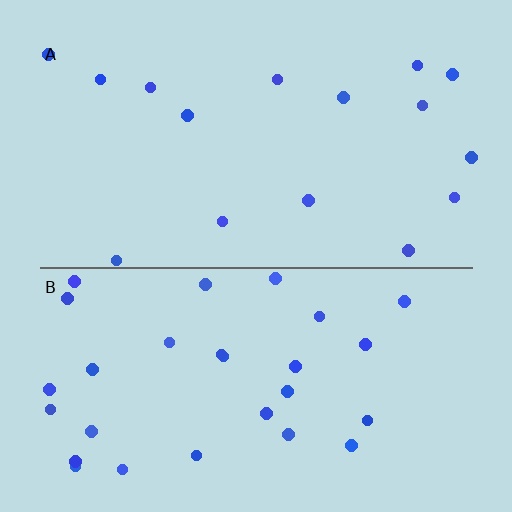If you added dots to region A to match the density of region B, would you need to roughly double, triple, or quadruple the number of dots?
Approximately double.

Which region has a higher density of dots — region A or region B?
B (the bottom).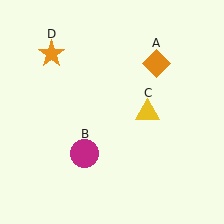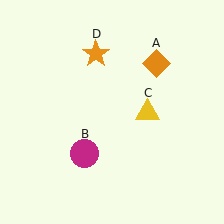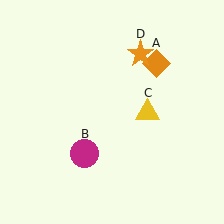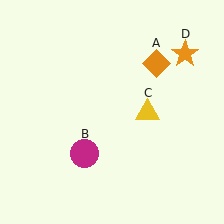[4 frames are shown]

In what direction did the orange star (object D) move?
The orange star (object D) moved right.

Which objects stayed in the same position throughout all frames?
Orange diamond (object A) and magenta circle (object B) and yellow triangle (object C) remained stationary.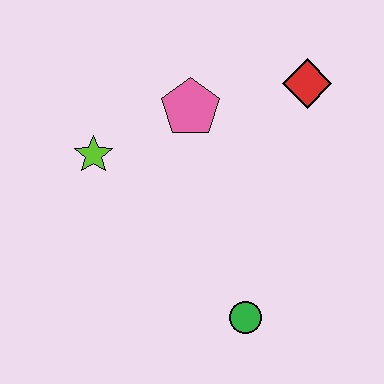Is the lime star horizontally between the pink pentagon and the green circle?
No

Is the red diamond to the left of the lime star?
No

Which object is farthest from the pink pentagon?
The green circle is farthest from the pink pentagon.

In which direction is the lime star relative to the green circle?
The lime star is above the green circle.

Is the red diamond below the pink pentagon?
No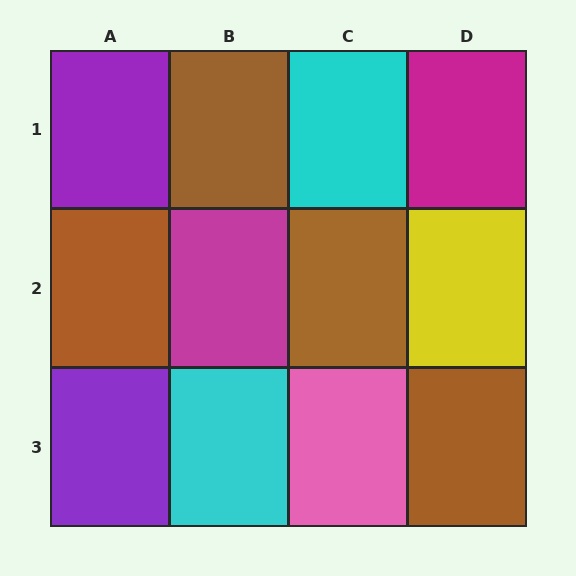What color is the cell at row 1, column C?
Cyan.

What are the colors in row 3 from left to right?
Purple, cyan, pink, brown.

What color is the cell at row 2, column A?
Brown.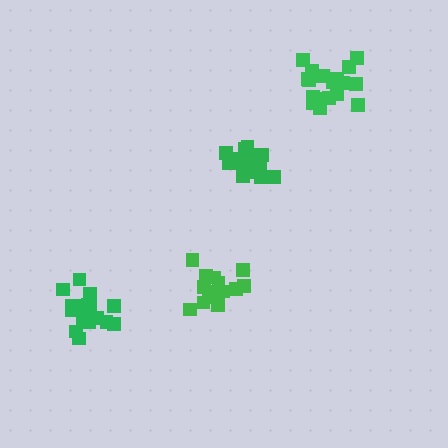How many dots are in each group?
Group 1: 20 dots, Group 2: 17 dots, Group 3: 19 dots, Group 4: 15 dots (71 total).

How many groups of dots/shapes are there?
There are 4 groups.